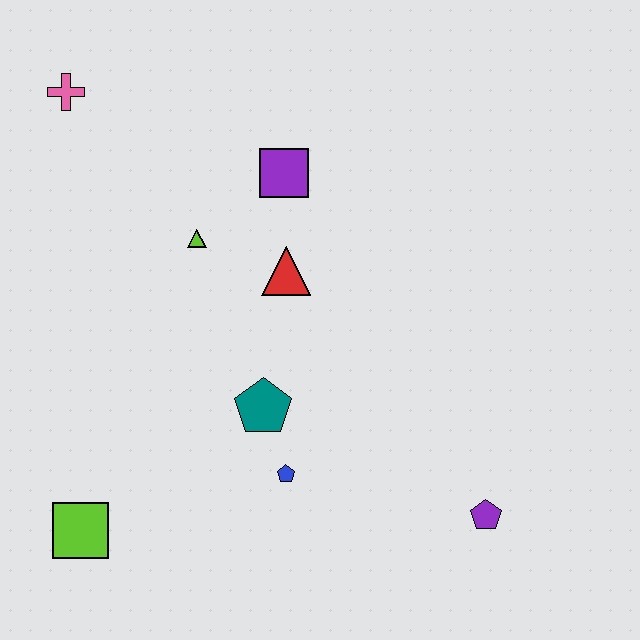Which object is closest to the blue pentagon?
The teal pentagon is closest to the blue pentagon.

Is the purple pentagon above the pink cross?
No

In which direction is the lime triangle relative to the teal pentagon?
The lime triangle is above the teal pentagon.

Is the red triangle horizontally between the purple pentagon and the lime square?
Yes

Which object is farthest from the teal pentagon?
The pink cross is farthest from the teal pentagon.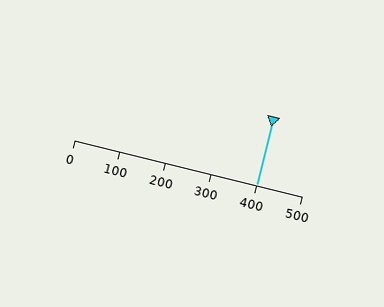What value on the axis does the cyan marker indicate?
The marker indicates approximately 400.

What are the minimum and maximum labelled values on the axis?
The axis runs from 0 to 500.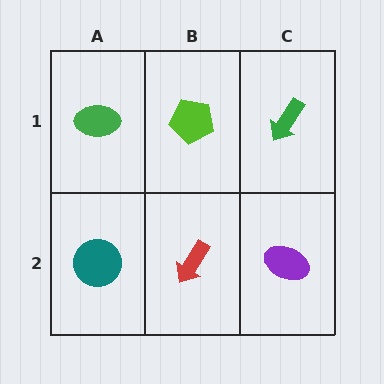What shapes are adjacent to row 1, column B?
A red arrow (row 2, column B), a green ellipse (row 1, column A), a green arrow (row 1, column C).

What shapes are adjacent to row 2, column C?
A green arrow (row 1, column C), a red arrow (row 2, column B).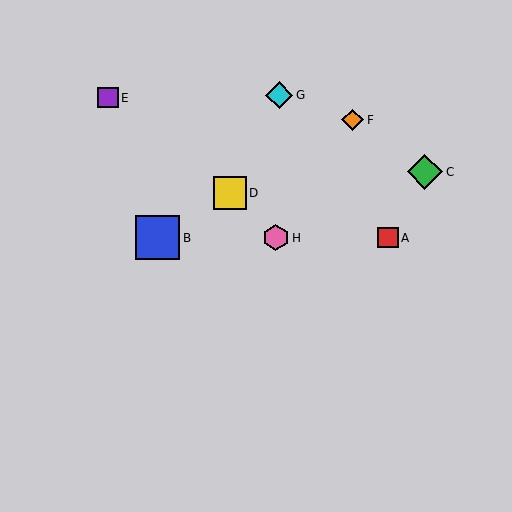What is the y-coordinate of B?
Object B is at y≈238.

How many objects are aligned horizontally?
3 objects (A, B, H) are aligned horizontally.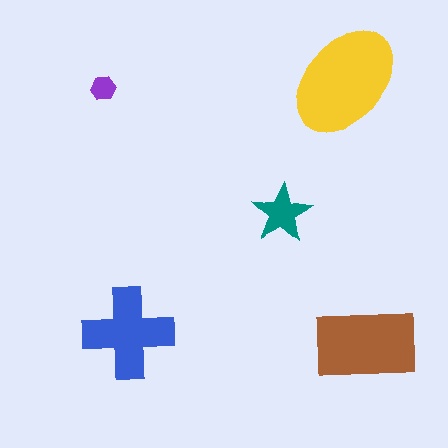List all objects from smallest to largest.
The purple hexagon, the teal star, the blue cross, the brown rectangle, the yellow ellipse.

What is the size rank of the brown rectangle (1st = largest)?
2nd.